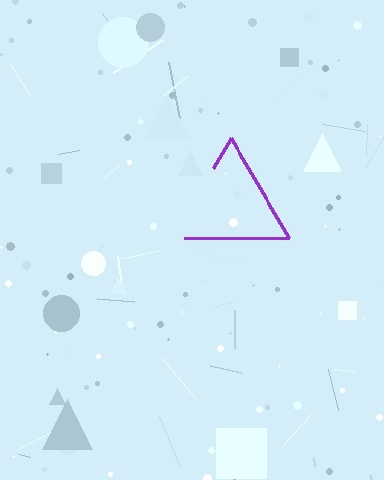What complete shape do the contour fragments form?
The contour fragments form a triangle.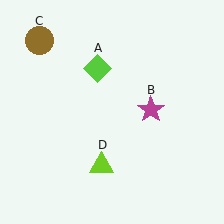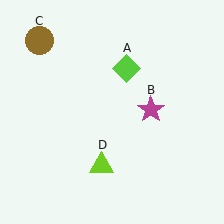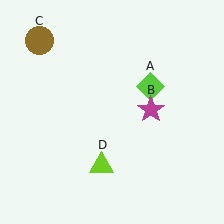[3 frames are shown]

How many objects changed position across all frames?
1 object changed position: lime diamond (object A).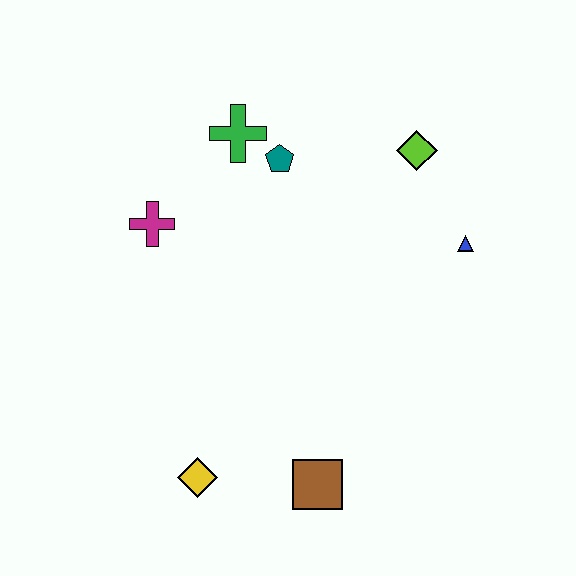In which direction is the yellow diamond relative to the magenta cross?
The yellow diamond is below the magenta cross.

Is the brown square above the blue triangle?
No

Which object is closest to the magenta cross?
The green cross is closest to the magenta cross.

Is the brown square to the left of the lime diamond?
Yes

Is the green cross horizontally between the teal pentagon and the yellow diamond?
Yes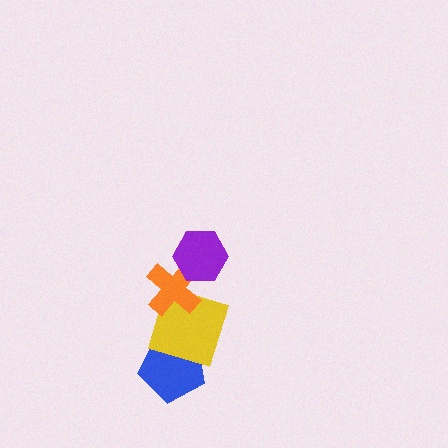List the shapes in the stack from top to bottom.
From top to bottom: the purple hexagon, the orange cross, the yellow square, the blue pentagon.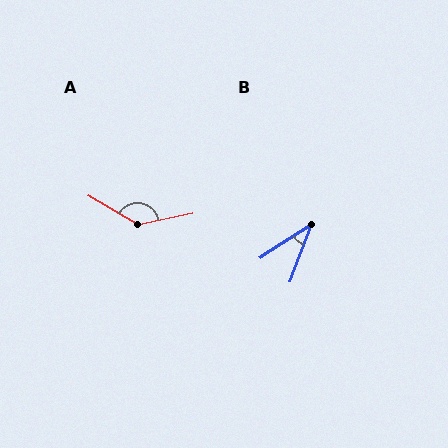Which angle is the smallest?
B, at approximately 37 degrees.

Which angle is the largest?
A, at approximately 137 degrees.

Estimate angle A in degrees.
Approximately 137 degrees.